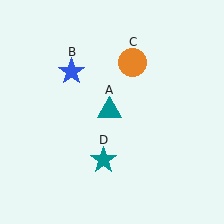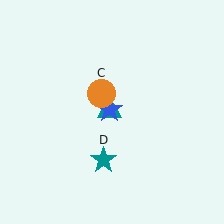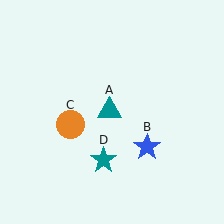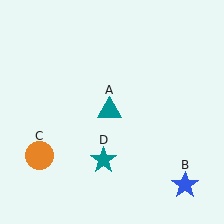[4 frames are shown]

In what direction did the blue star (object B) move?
The blue star (object B) moved down and to the right.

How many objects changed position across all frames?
2 objects changed position: blue star (object B), orange circle (object C).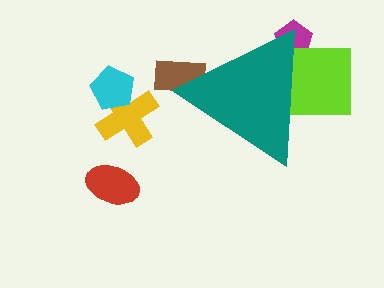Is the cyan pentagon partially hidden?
No, the cyan pentagon is fully visible.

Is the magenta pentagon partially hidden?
Yes, the magenta pentagon is partially hidden behind the teal triangle.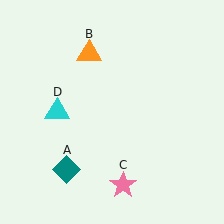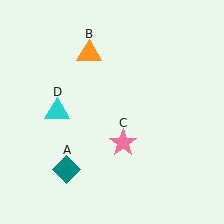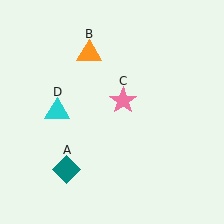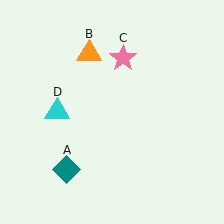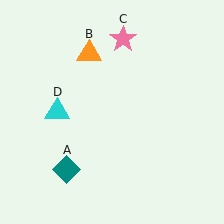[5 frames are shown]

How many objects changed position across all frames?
1 object changed position: pink star (object C).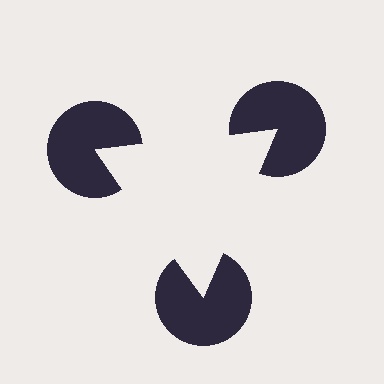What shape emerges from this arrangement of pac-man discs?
An illusory triangle — its edges are inferred from the aligned wedge cuts in the pac-man discs, not physically drawn.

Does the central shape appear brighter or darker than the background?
It typically appears slightly brighter than the background, even though no actual brightness change is drawn.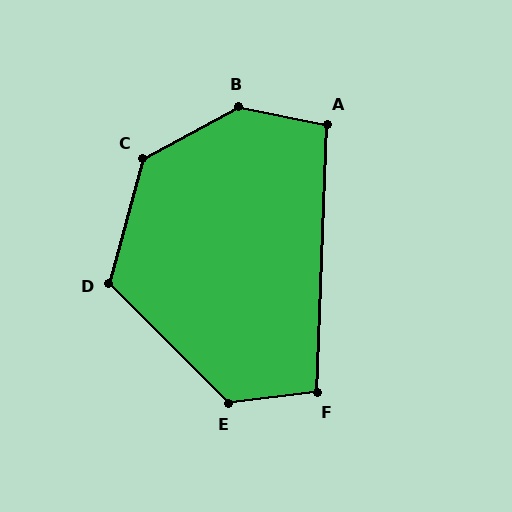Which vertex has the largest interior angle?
B, at approximately 141 degrees.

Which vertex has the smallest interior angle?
A, at approximately 99 degrees.